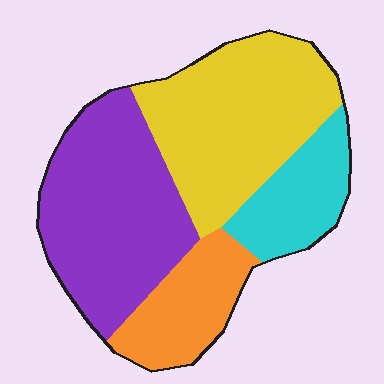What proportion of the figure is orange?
Orange takes up less than a sixth of the figure.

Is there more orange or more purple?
Purple.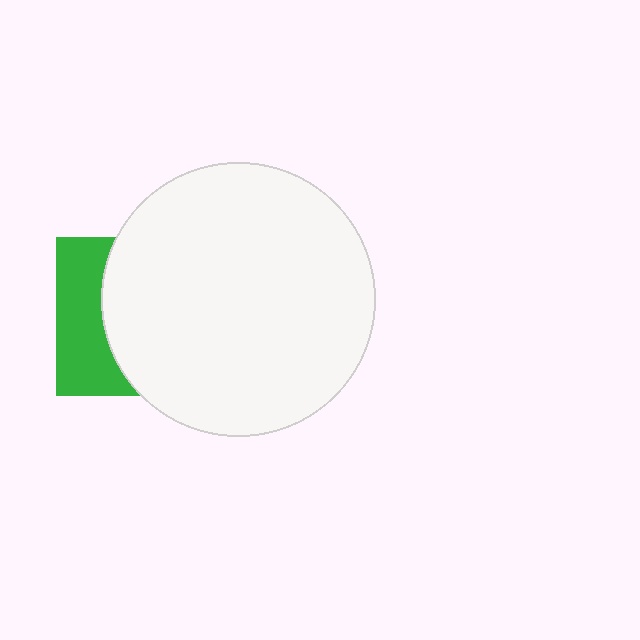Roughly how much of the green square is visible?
A small part of it is visible (roughly 34%).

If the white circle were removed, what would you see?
You would see the complete green square.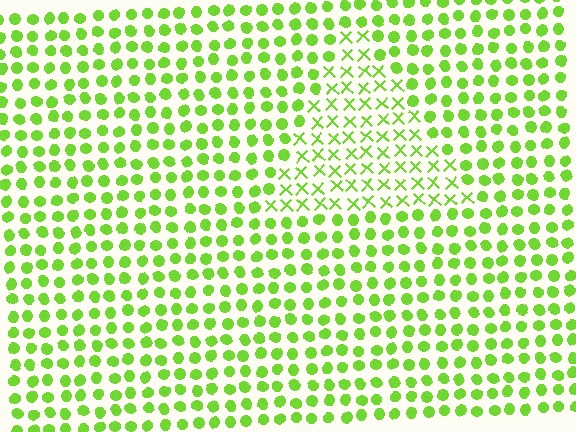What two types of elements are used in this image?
The image uses X marks inside the triangle region and circles outside it.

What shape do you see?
I see a triangle.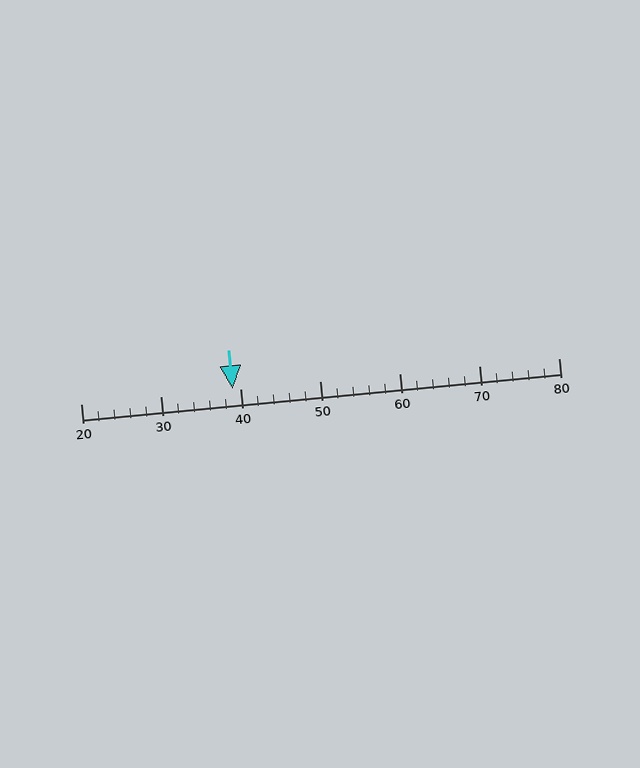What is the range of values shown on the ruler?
The ruler shows values from 20 to 80.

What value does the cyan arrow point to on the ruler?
The cyan arrow points to approximately 39.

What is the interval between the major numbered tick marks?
The major tick marks are spaced 10 units apart.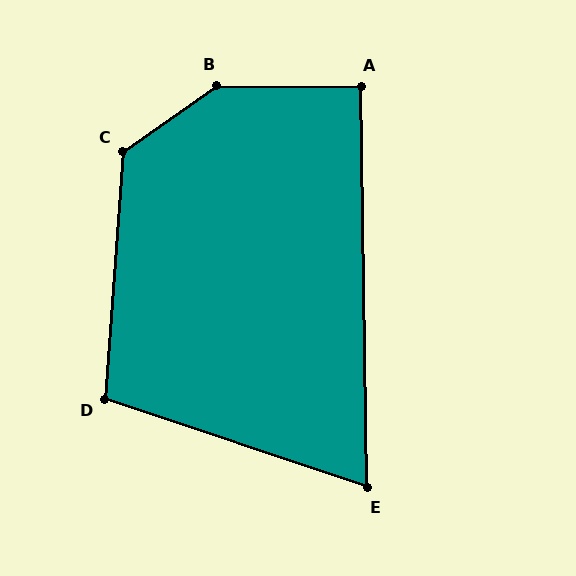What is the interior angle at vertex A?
Approximately 91 degrees (approximately right).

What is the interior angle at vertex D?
Approximately 104 degrees (obtuse).